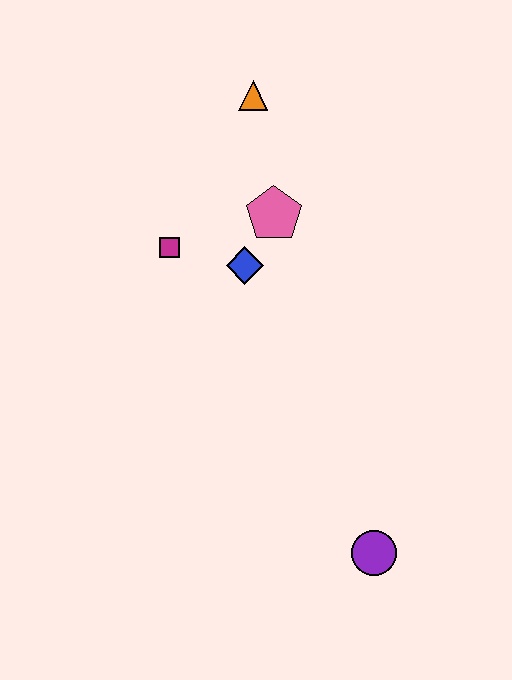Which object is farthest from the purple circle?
The orange triangle is farthest from the purple circle.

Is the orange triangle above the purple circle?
Yes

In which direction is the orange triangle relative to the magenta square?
The orange triangle is above the magenta square.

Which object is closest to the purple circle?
The blue diamond is closest to the purple circle.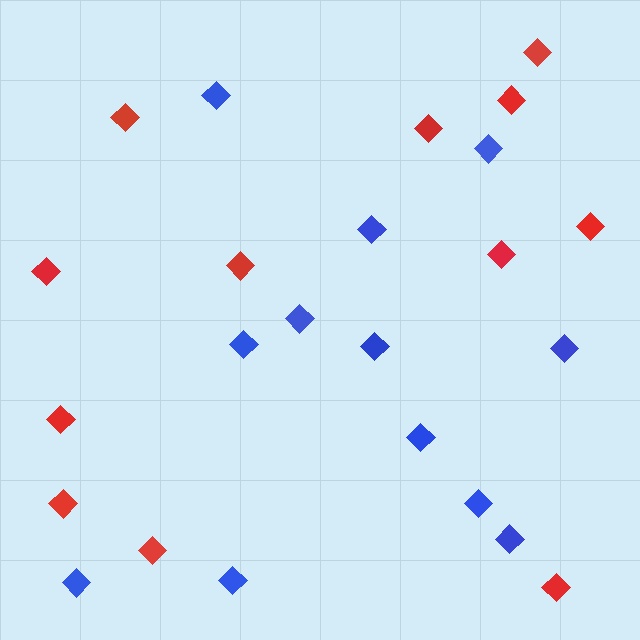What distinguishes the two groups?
There are 2 groups: one group of blue diamonds (12) and one group of red diamonds (12).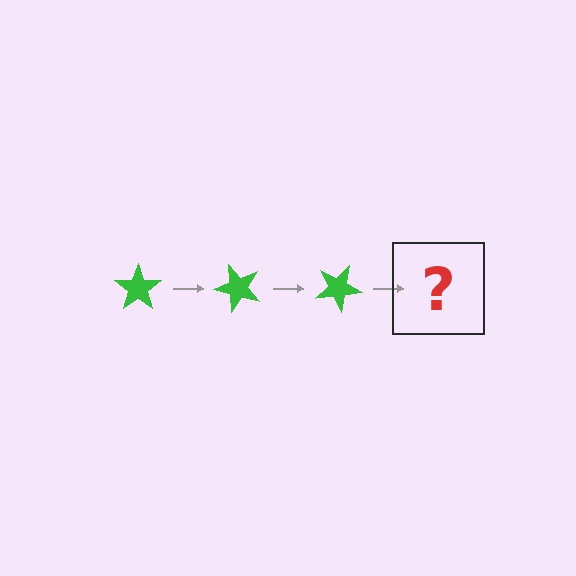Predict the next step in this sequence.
The next step is a green star rotated 150 degrees.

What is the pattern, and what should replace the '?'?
The pattern is that the star rotates 50 degrees each step. The '?' should be a green star rotated 150 degrees.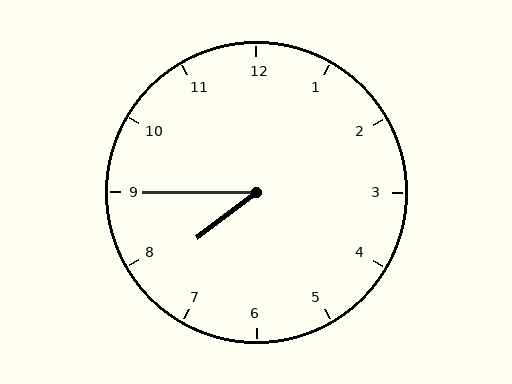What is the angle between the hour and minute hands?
Approximately 38 degrees.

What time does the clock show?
7:45.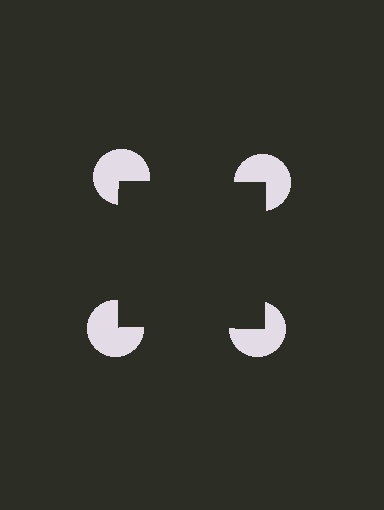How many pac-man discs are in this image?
There are 4 — one at each vertex of the illusory square.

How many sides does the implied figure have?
4 sides.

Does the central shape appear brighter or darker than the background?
It typically appears slightly darker than the background, even though no actual brightness change is drawn.